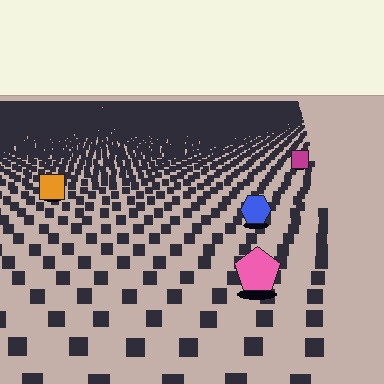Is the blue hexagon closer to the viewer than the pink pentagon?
No. The pink pentagon is closer — you can tell from the texture gradient: the ground texture is coarser near it.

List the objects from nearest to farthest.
From nearest to farthest: the pink pentagon, the blue hexagon, the orange square, the magenta square.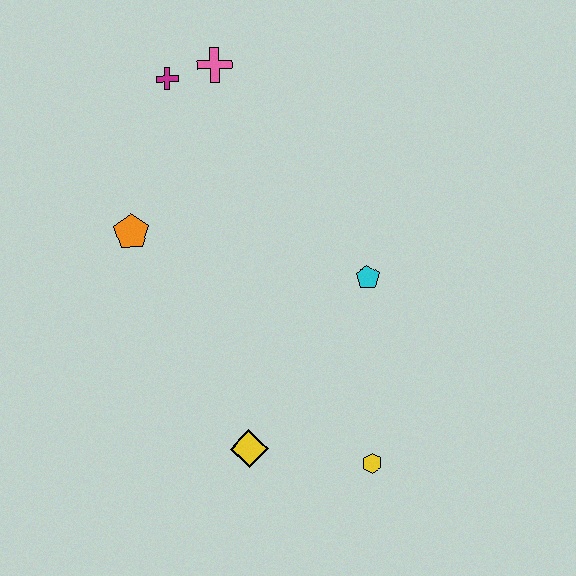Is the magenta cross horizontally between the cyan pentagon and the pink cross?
No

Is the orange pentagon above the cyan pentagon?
Yes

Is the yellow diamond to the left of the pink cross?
No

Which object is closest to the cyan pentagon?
The yellow hexagon is closest to the cyan pentagon.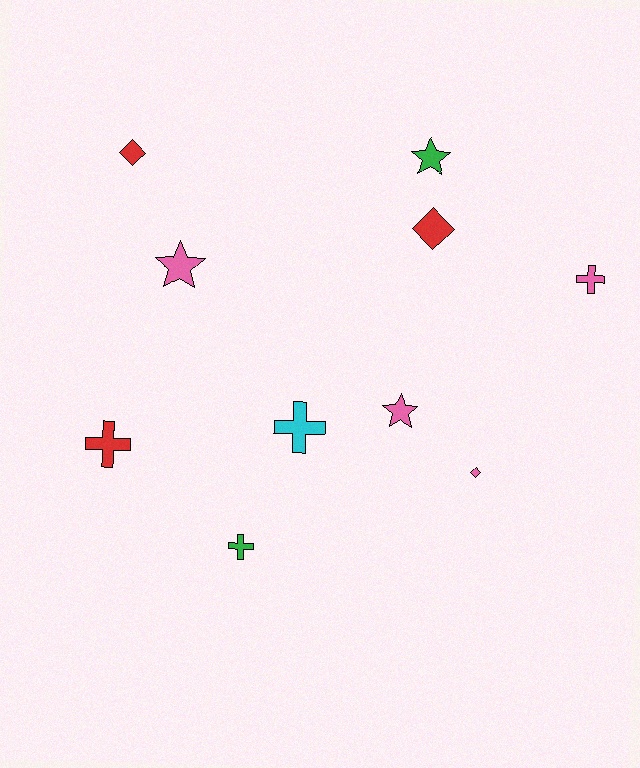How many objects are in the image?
There are 10 objects.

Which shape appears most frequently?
Cross, with 4 objects.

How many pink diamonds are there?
There is 1 pink diamond.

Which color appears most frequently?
Pink, with 4 objects.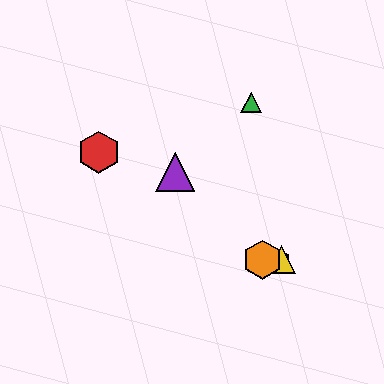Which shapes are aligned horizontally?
The blue hexagon, the yellow triangle, the orange hexagon are aligned horizontally.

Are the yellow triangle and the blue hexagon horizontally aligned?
Yes, both are at y≈260.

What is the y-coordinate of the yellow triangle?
The yellow triangle is at y≈260.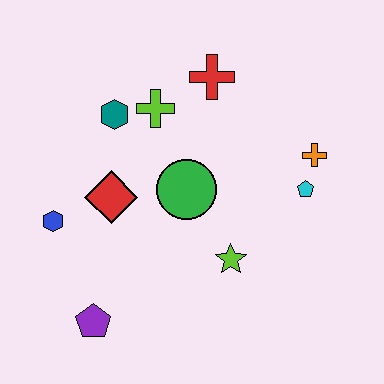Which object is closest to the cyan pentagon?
The orange cross is closest to the cyan pentagon.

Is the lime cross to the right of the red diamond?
Yes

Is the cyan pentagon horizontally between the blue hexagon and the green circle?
No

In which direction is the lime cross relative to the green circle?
The lime cross is above the green circle.